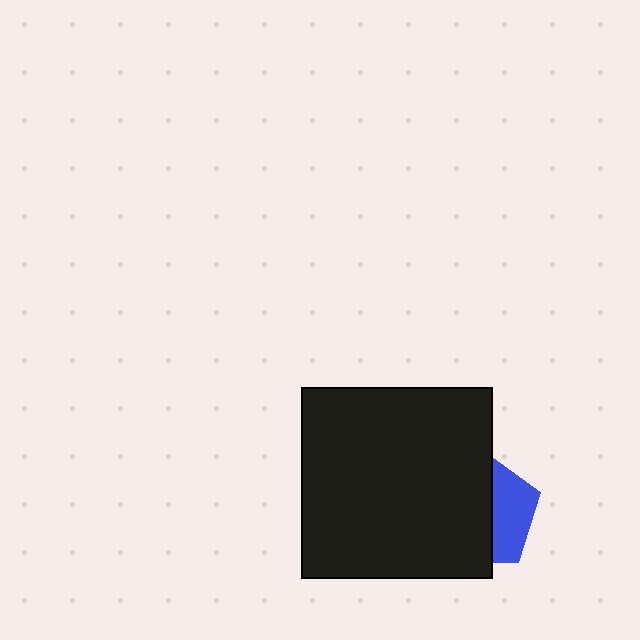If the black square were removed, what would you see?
You would see the complete blue pentagon.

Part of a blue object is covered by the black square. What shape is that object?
It is a pentagon.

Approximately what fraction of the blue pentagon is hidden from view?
Roughly 64% of the blue pentagon is hidden behind the black square.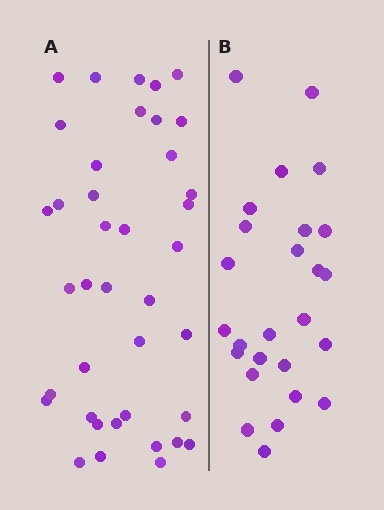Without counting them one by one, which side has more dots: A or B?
Region A (the left region) has more dots.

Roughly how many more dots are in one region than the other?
Region A has approximately 15 more dots than region B.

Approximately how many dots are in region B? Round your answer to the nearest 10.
About 30 dots. (The exact count is 26, which rounds to 30.)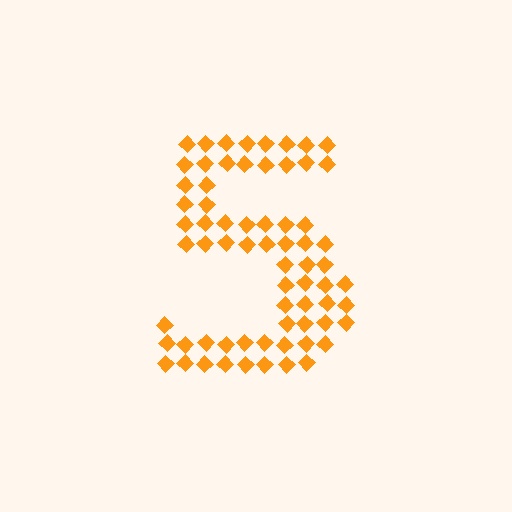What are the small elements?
The small elements are diamonds.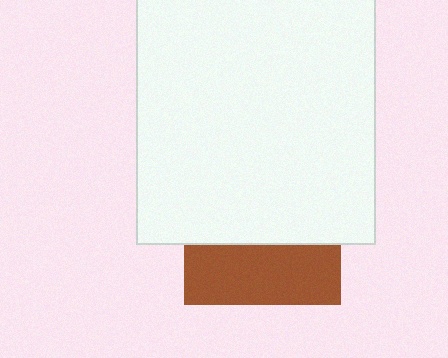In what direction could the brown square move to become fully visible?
The brown square could move down. That would shift it out from behind the white rectangle entirely.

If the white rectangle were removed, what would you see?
You would see the complete brown square.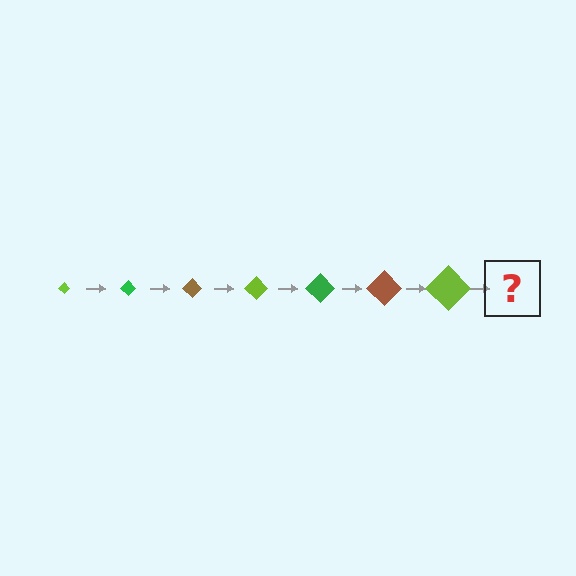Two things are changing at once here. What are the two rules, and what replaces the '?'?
The two rules are that the diamond grows larger each step and the color cycles through lime, green, and brown. The '?' should be a green diamond, larger than the previous one.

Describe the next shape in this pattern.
It should be a green diamond, larger than the previous one.